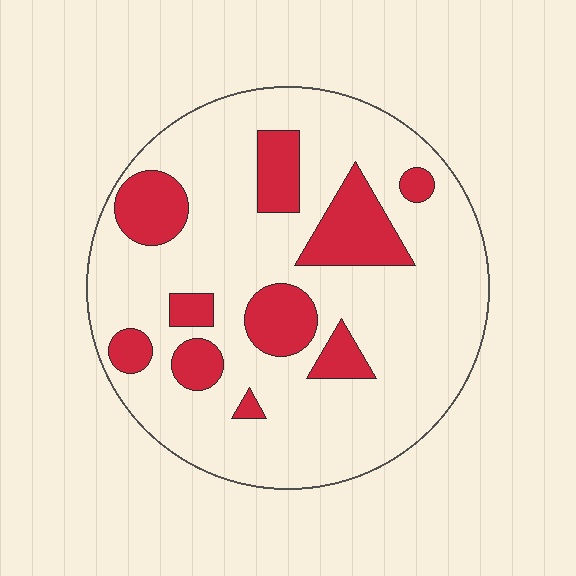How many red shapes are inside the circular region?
10.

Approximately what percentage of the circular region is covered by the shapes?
Approximately 20%.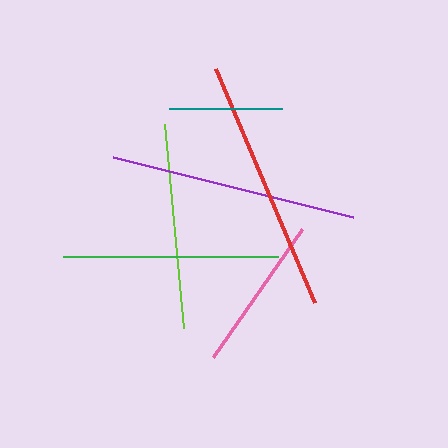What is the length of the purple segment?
The purple segment is approximately 248 pixels long.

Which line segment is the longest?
The red line is the longest at approximately 254 pixels.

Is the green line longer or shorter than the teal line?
The green line is longer than the teal line.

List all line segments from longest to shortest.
From longest to shortest: red, purple, green, lime, pink, teal.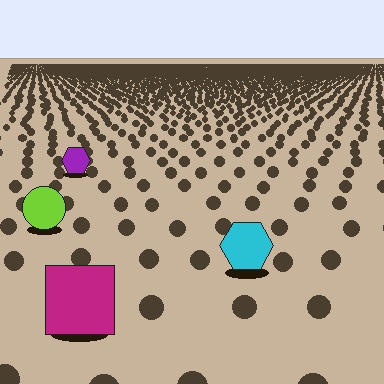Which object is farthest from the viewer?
The purple hexagon is farthest from the viewer. It appears smaller and the ground texture around it is denser.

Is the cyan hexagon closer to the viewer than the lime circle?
Yes. The cyan hexagon is closer — you can tell from the texture gradient: the ground texture is coarser near it.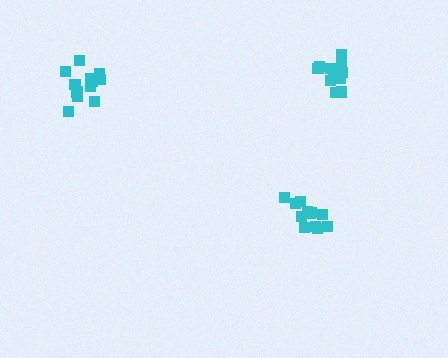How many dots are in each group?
Group 1: 13 dots, Group 2: 12 dots, Group 3: 13 dots (38 total).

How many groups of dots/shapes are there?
There are 3 groups.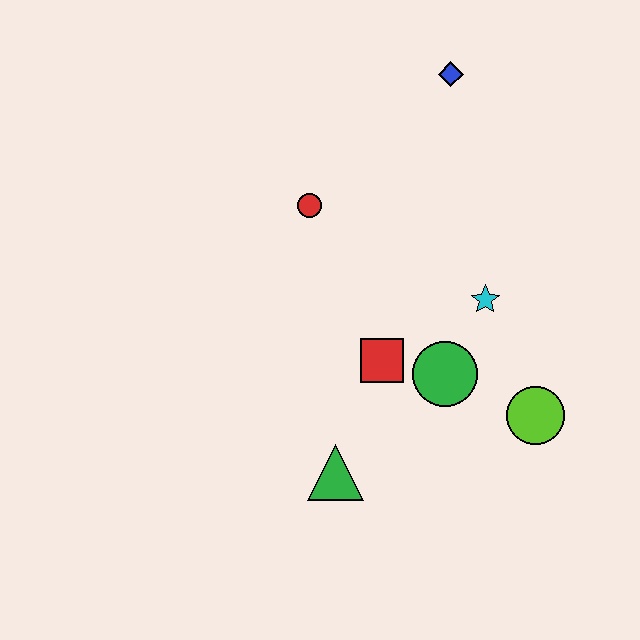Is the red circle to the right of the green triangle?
No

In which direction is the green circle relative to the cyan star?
The green circle is below the cyan star.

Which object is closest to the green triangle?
The red square is closest to the green triangle.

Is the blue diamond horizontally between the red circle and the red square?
No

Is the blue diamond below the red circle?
No